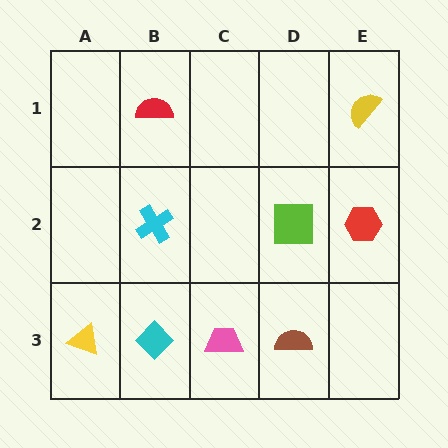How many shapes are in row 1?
2 shapes.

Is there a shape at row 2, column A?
No, that cell is empty.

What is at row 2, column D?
A lime square.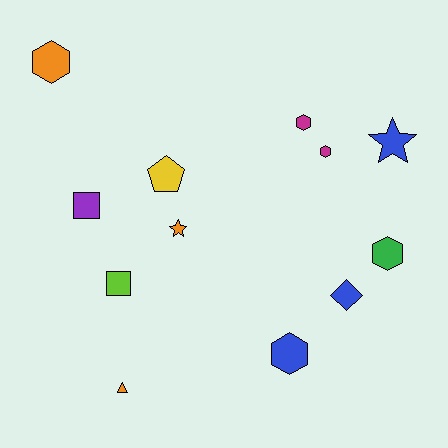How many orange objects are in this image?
There are 3 orange objects.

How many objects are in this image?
There are 12 objects.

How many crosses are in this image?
There are no crosses.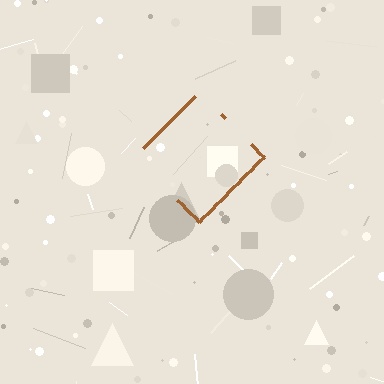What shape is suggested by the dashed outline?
The dashed outline suggests a diamond.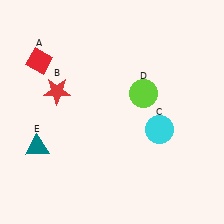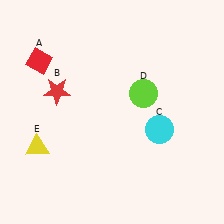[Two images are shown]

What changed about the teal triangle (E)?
In Image 1, E is teal. In Image 2, it changed to yellow.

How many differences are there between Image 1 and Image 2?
There is 1 difference between the two images.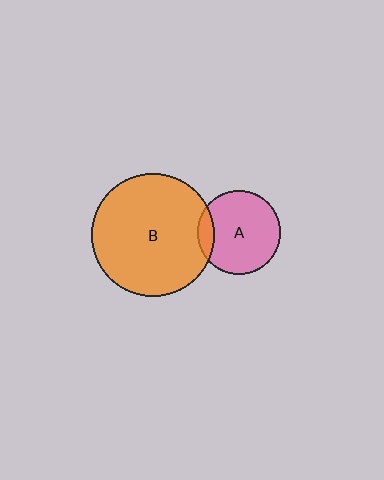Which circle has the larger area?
Circle B (orange).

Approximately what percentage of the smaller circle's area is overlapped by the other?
Approximately 10%.